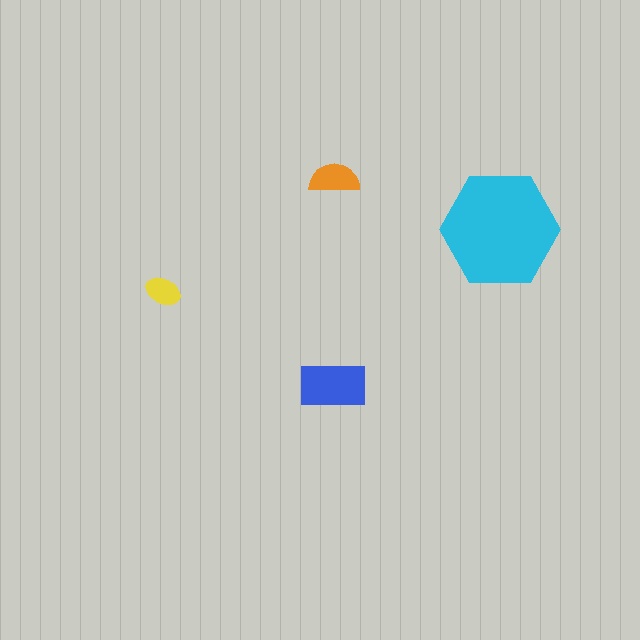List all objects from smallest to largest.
The yellow ellipse, the orange semicircle, the blue rectangle, the cyan hexagon.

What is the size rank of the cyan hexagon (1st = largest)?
1st.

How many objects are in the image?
There are 4 objects in the image.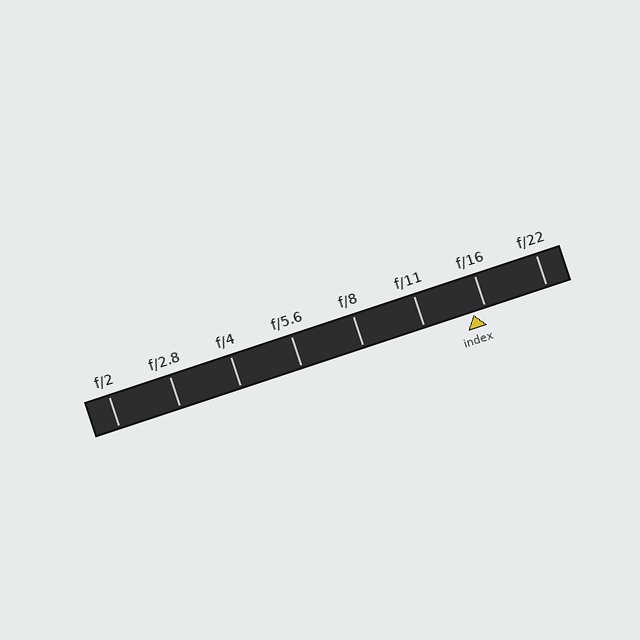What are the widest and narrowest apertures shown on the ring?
The widest aperture shown is f/2 and the narrowest is f/22.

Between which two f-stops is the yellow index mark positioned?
The index mark is between f/11 and f/16.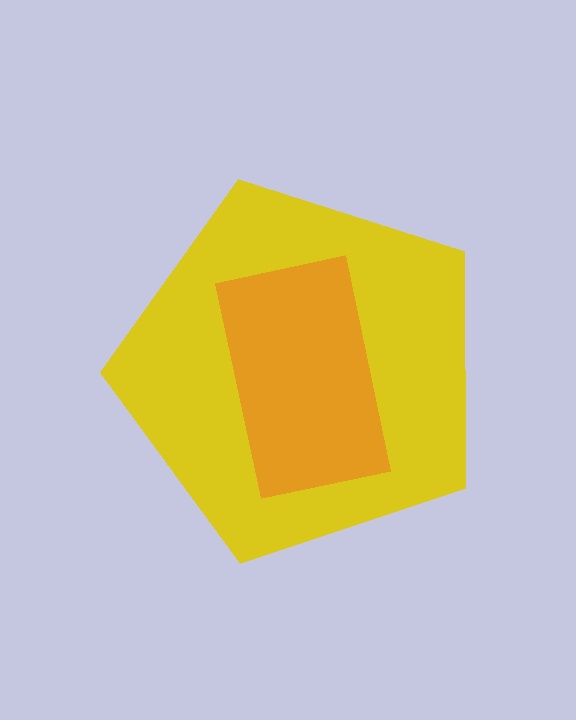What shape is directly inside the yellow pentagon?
The orange rectangle.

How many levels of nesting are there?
2.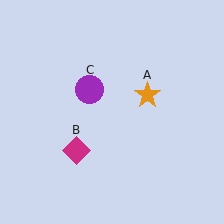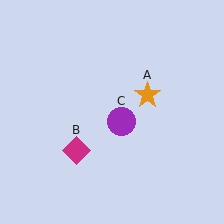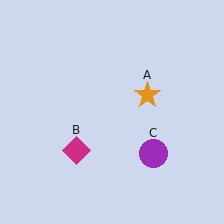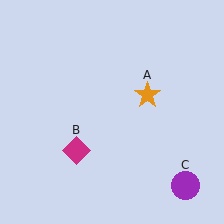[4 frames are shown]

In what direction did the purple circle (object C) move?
The purple circle (object C) moved down and to the right.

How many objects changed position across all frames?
1 object changed position: purple circle (object C).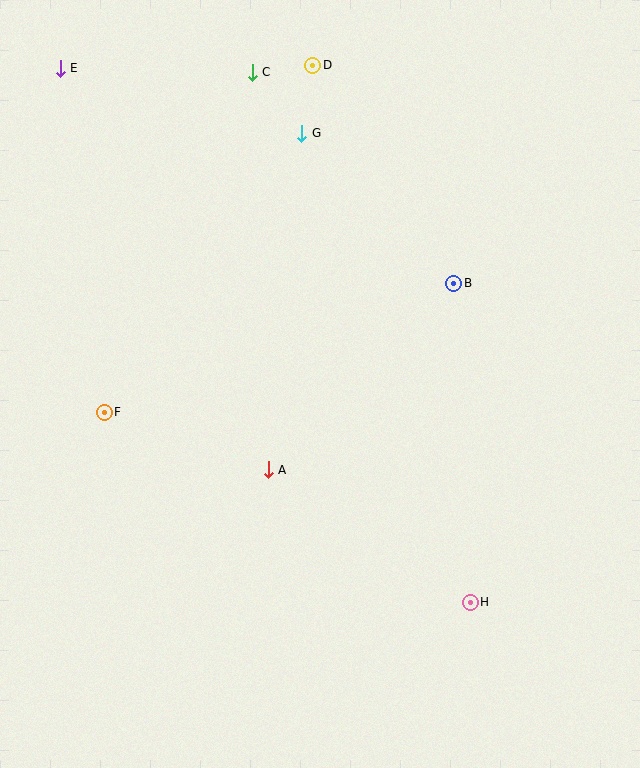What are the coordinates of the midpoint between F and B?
The midpoint between F and B is at (279, 348).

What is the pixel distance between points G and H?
The distance between G and H is 498 pixels.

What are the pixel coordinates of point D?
Point D is at (313, 65).